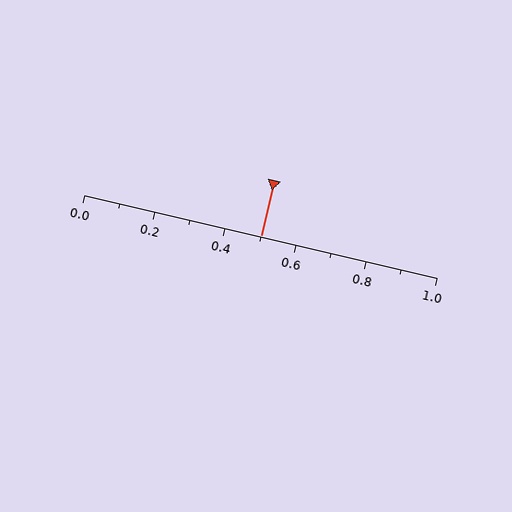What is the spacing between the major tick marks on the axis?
The major ticks are spaced 0.2 apart.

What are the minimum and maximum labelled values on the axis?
The axis runs from 0.0 to 1.0.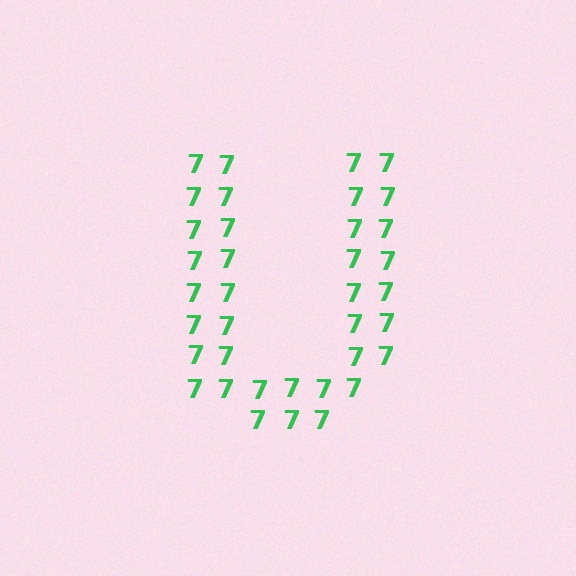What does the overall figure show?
The overall figure shows the letter U.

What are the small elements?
The small elements are digit 7's.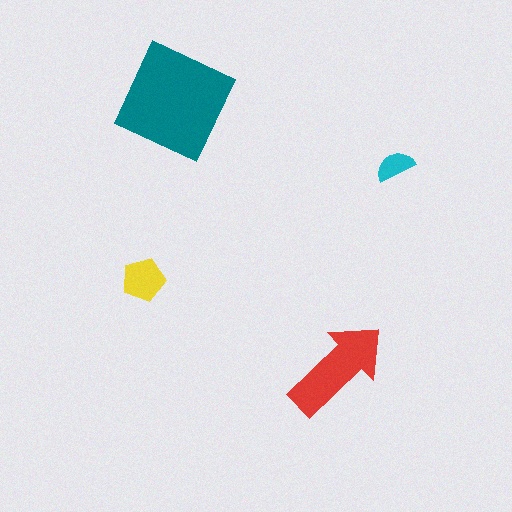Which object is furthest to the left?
The yellow pentagon is leftmost.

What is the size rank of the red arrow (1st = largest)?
2nd.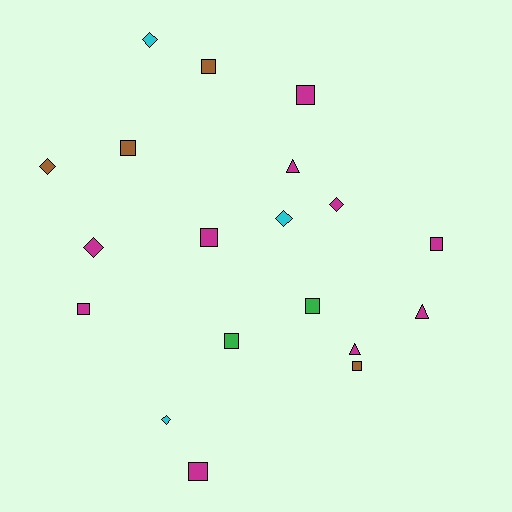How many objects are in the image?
There are 19 objects.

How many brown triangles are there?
There are no brown triangles.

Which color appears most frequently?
Magenta, with 10 objects.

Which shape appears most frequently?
Square, with 10 objects.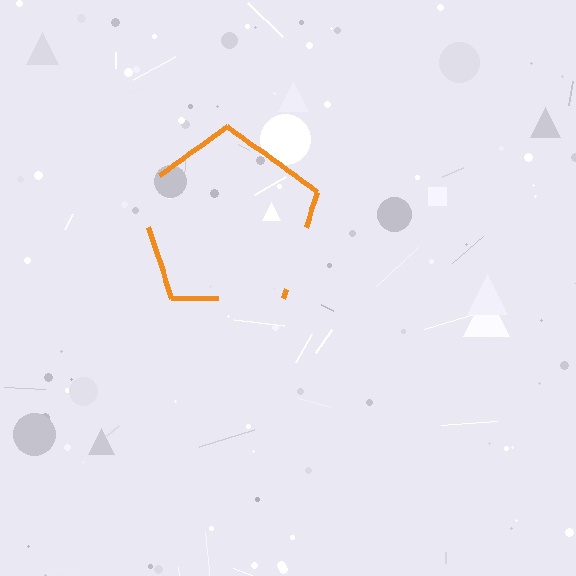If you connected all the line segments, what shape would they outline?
They would outline a pentagon.